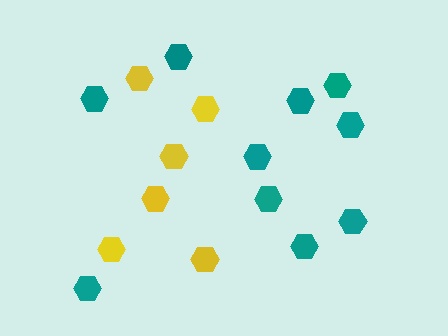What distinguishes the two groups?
There are 2 groups: one group of teal hexagons (10) and one group of yellow hexagons (6).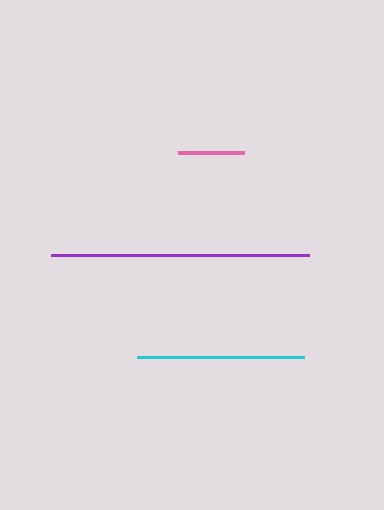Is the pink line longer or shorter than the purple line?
The purple line is longer than the pink line.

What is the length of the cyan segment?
The cyan segment is approximately 166 pixels long.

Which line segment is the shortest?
The pink line is the shortest at approximately 66 pixels.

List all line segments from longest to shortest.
From longest to shortest: purple, cyan, pink.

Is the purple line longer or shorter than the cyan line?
The purple line is longer than the cyan line.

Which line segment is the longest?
The purple line is the longest at approximately 258 pixels.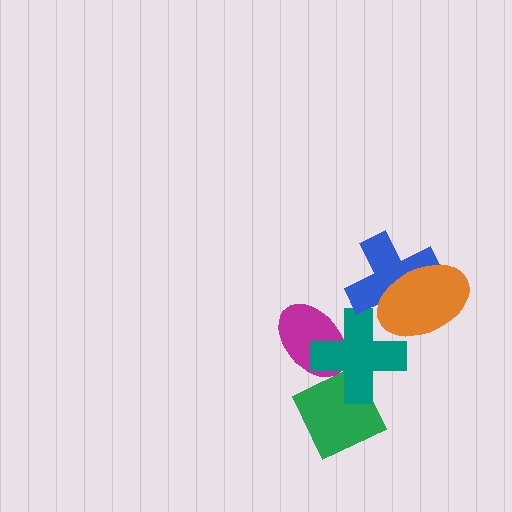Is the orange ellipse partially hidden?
No, no other shape covers it.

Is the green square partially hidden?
Yes, it is partially covered by another shape.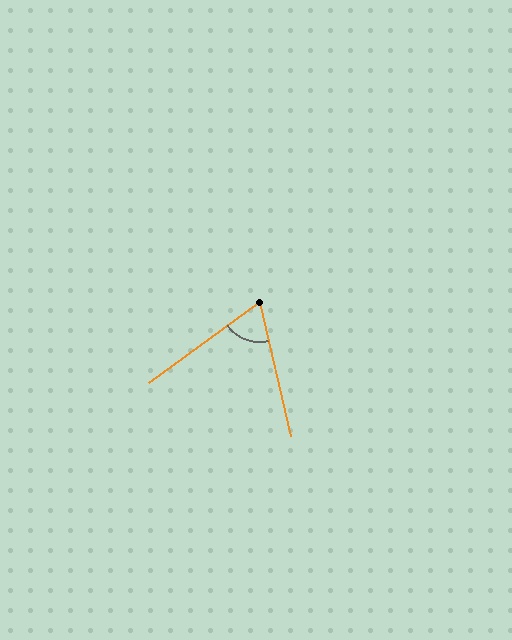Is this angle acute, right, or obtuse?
It is acute.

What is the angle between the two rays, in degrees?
Approximately 67 degrees.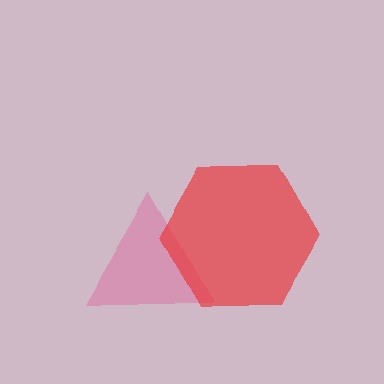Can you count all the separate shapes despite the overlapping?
Yes, there are 2 separate shapes.